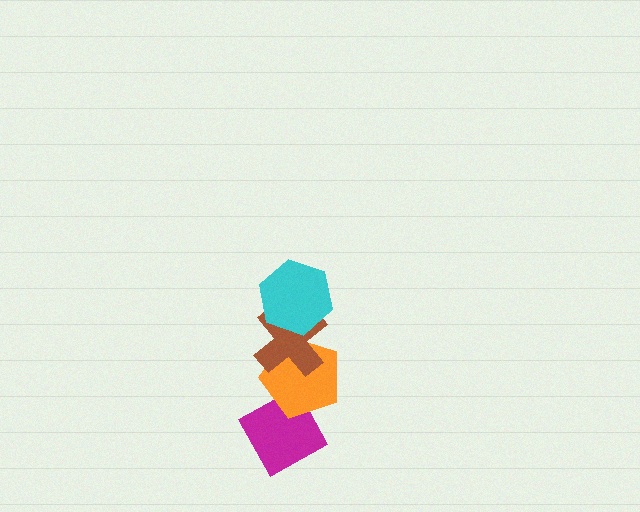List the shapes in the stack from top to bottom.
From top to bottom: the cyan hexagon, the brown cross, the orange pentagon, the magenta diamond.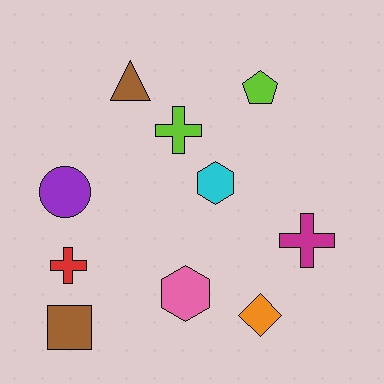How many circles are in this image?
There is 1 circle.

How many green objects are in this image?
There are no green objects.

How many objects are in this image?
There are 10 objects.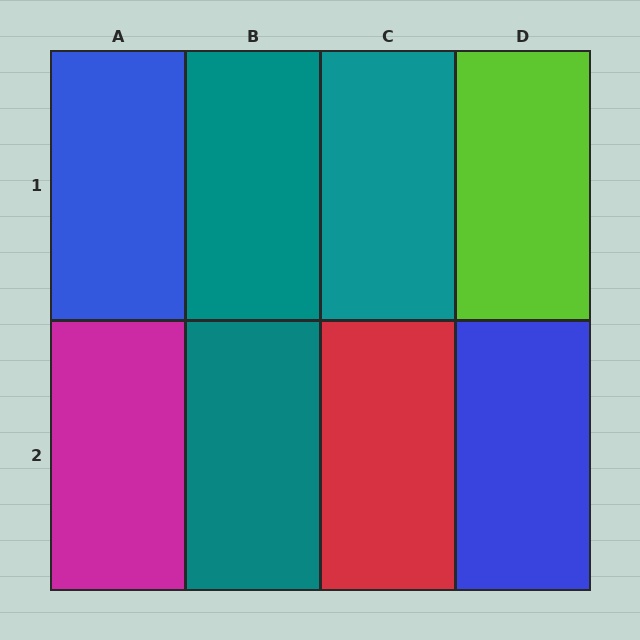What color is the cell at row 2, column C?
Red.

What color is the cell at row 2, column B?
Teal.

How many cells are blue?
2 cells are blue.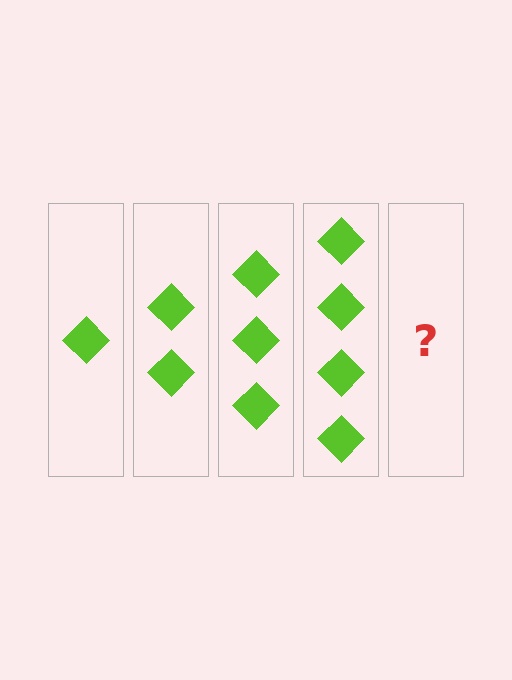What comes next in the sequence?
The next element should be 5 diamonds.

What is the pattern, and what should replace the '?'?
The pattern is that each step adds one more diamond. The '?' should be 5 diamonds.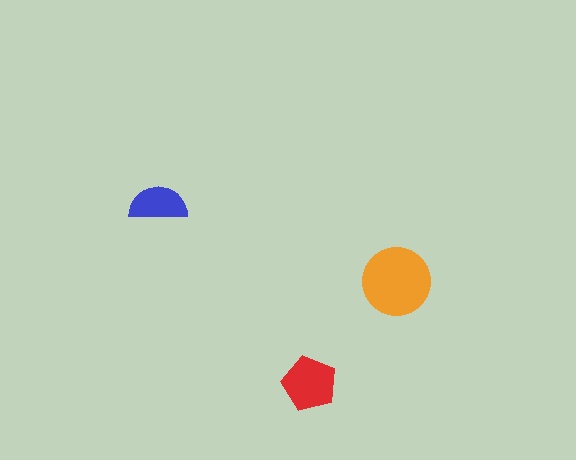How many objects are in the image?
There are 3 objects in the image.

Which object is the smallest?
The blue semicircle.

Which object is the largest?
The orange circle.